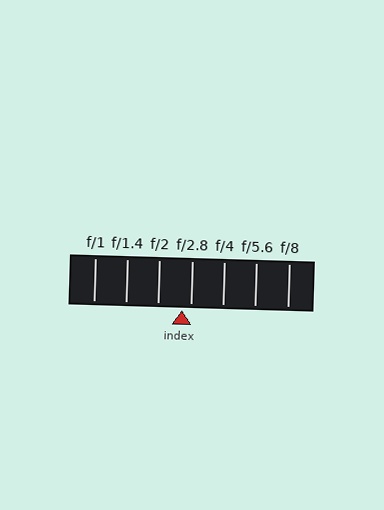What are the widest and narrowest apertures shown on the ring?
The widest aperture shown is f/1 and the narrowest is f/8.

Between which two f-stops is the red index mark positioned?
The index mark is between f/2 and f/2.8.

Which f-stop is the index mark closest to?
The index mark is closest to f/2.8.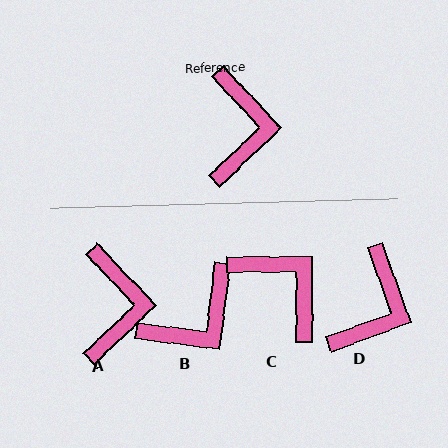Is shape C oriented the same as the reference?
No, it is off by about 46 degrees.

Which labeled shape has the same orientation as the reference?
A.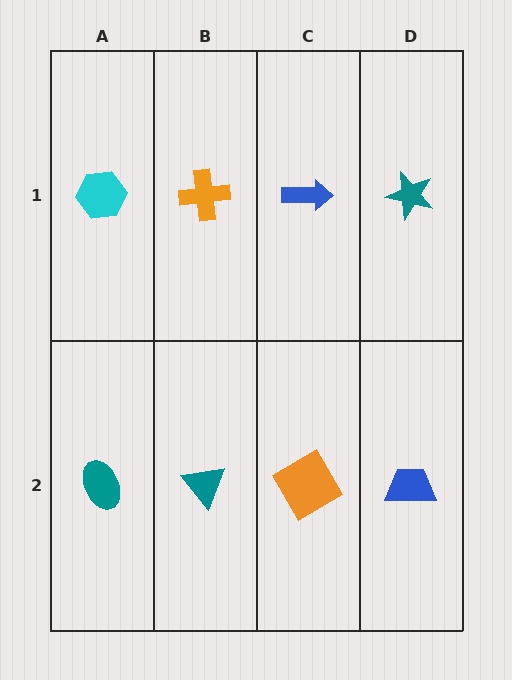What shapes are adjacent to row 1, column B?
A teal triangle (row 2, column B), a cyan hexagon (row 1, column A), a blue arrow (row 1, column C).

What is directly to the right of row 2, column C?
A blue trapezoid.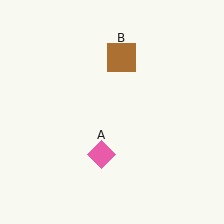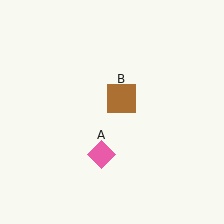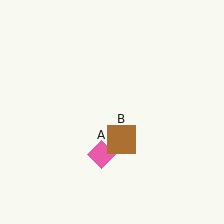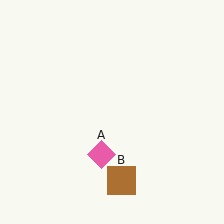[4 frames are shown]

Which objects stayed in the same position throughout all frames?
Pink diamond (object A) remained stationary.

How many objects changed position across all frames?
1 object changed position: brown square (object B).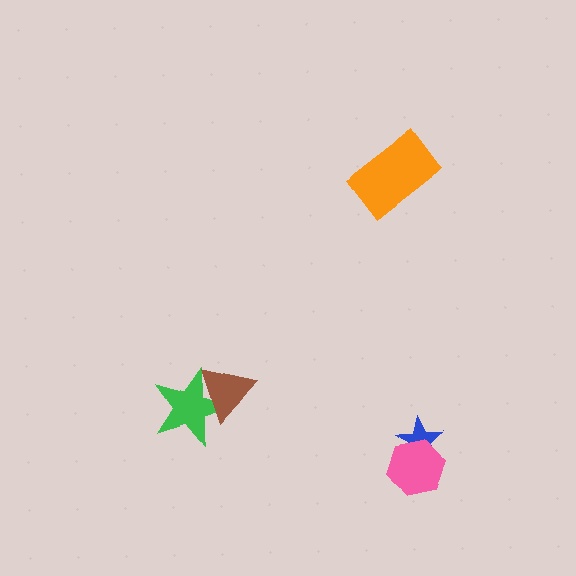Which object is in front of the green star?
The brown triangle is in front of the green star.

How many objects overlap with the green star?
1 object overlaps with the green star.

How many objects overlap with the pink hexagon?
1 object overlaps with the pink hexagon.